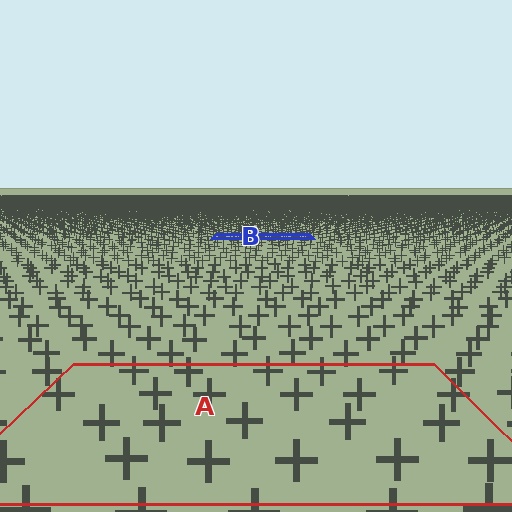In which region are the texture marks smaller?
The texture marks are smaller in region B, because it is farther away.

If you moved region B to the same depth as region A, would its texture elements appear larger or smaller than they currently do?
They would appear larger. At a closer depth, the same texture elements are projected at a bigger on-screen size.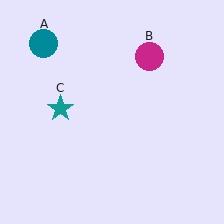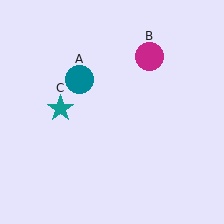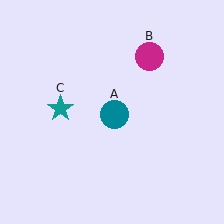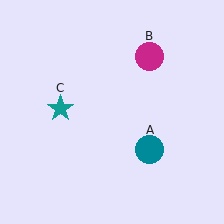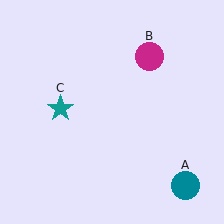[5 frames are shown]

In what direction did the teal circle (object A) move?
The teal circle (object A) moved down and to the right.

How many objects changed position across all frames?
1 object changed position: teal circle (object A).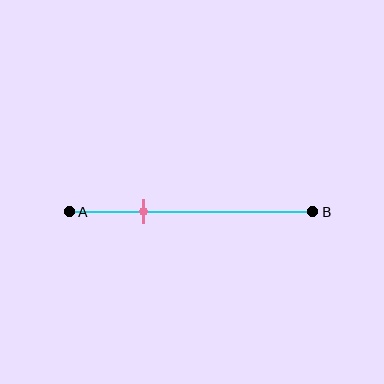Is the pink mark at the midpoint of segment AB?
No, the mark is at about 30% from A, not at the 50% midpoint.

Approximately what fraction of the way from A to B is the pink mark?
The pink mark is approximately 30% of the way from A to B.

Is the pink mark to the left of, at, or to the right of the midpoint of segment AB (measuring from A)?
The pink mark is to the left of the midpoint of segment AB.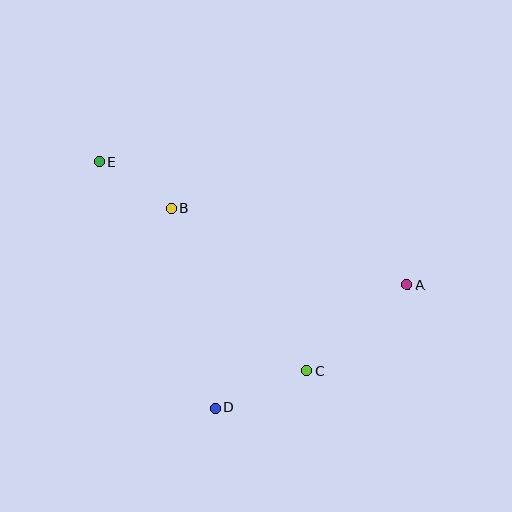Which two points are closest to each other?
Points B and E are closest to each other.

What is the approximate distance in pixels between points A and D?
The distance between A and D is approximately 228 pixels.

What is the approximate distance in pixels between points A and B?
The distance between A and B is approximately 248 pixels.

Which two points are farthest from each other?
Points A and E are farthest from each other.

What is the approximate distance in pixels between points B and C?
The distance between B and C is approximately 211 pixels.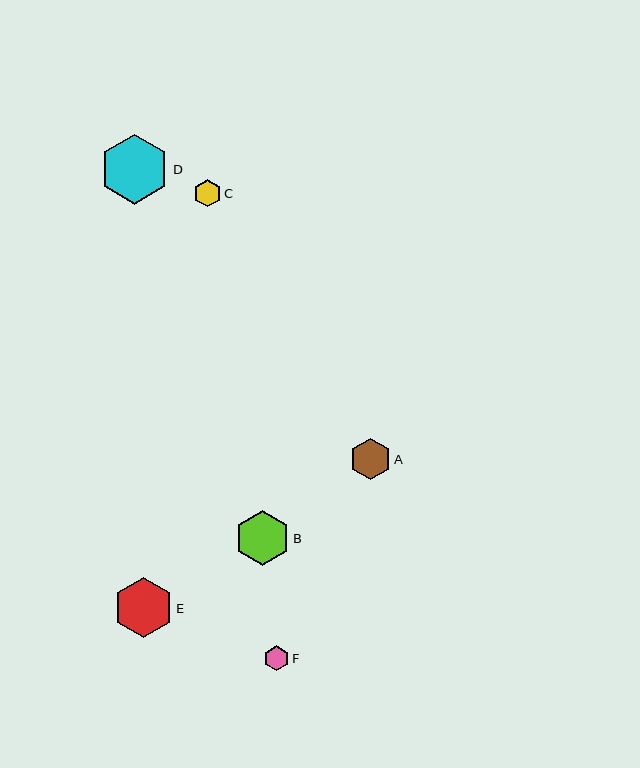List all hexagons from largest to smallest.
From largest to smallest: D, E, B, A, C, F.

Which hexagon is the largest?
Hexagon D is the largest with a size of approximately 70 pixels.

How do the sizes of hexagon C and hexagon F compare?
Hexagon C and hexagon F are approximately the same size.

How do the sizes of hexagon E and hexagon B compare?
Hexagon E and hexagon B are approximately the same size.